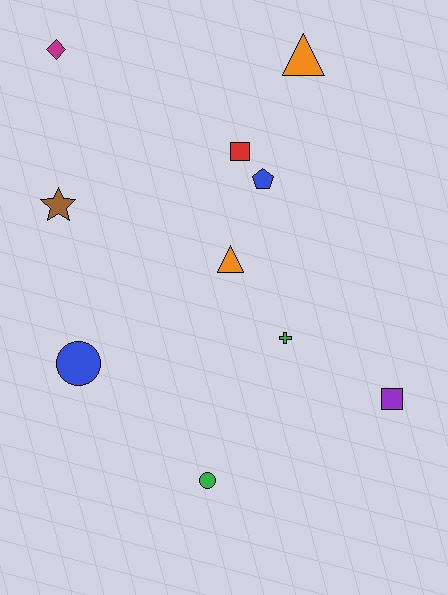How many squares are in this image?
There are 2 squares.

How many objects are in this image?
There are 10 objects.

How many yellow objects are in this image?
There are no yellow objects.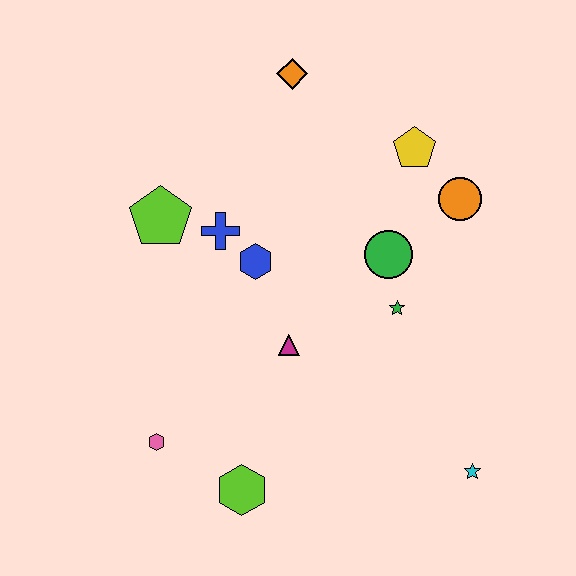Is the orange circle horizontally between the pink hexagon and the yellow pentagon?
No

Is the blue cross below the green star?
No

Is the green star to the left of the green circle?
No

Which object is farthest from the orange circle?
The pink hexagon is farthest from the orange circle.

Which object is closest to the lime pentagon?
The blue cross is closest to the lime pentagon.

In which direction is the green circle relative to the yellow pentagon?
The green circle is below the yellow pentagon.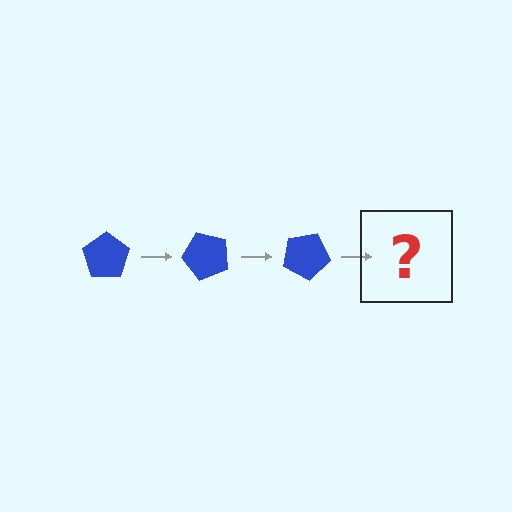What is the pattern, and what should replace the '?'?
The pattern is that the pentagon rotates 50 degrees each step. The '?' should be a blue pentagon rotated 150 degrees.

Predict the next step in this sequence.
The next step is a blue pentagon rotated 150 degrees.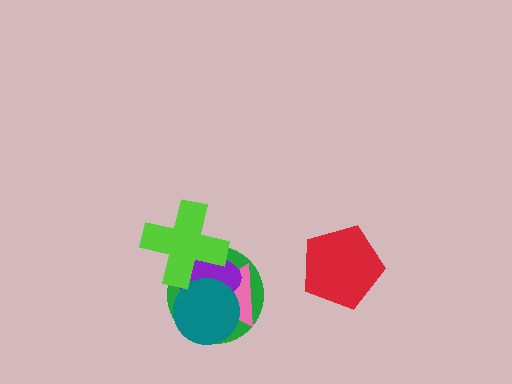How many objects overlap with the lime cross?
3 objects overlap with the lime cross.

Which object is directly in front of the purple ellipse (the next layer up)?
The teal circle is directly in front of the purple ellipse.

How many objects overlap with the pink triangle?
4 objects overlap with the pink triangle.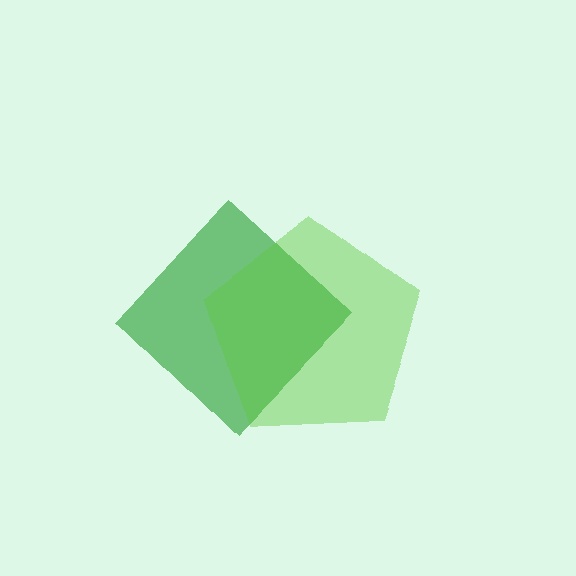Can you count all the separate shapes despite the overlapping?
Yes, there are 2 separate shapes.